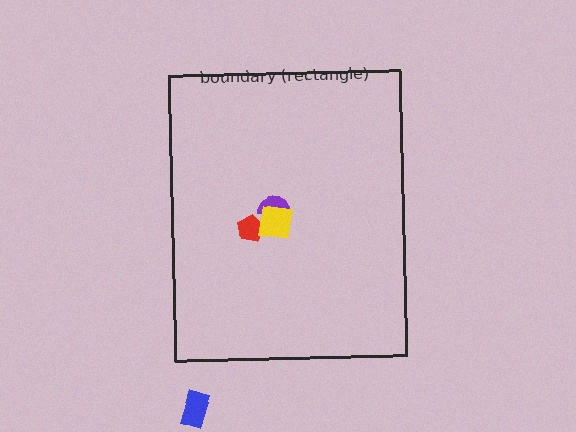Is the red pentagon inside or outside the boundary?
Inside.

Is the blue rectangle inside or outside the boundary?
Outside.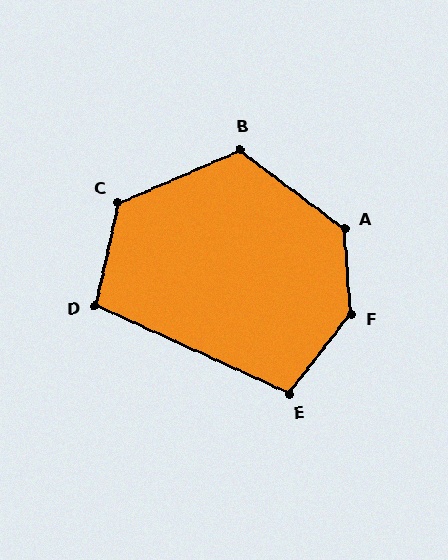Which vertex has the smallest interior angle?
D, at approximately 102 degrees.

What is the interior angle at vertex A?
Approximately 131 degrees (obtuse).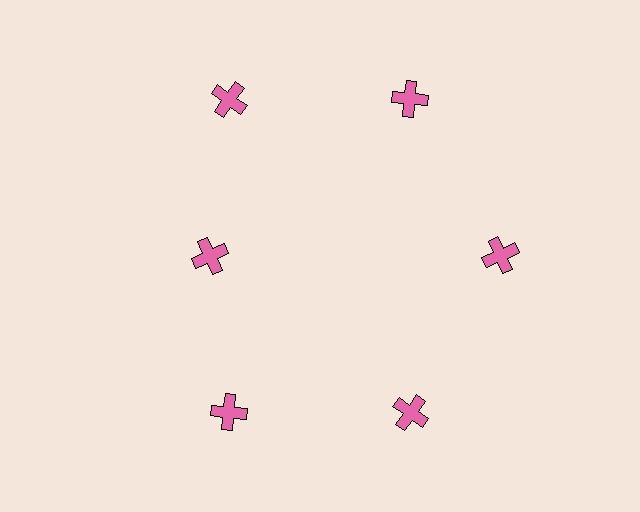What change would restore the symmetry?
The symmetry would be restored by moving it outward, back onto the ring so that all 6 crosses sit at equal angles and equal distance from the center.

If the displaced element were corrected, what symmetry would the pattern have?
It would have 6-fold rotational symmetry — the pattern would map onto itself every 60 degrees.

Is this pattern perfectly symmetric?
No. The 6 pink crosses are arranged in a ring, but one element near the 9 o'clock position is pulled inward toward the center, breaking the 6-fold rotational symmetry.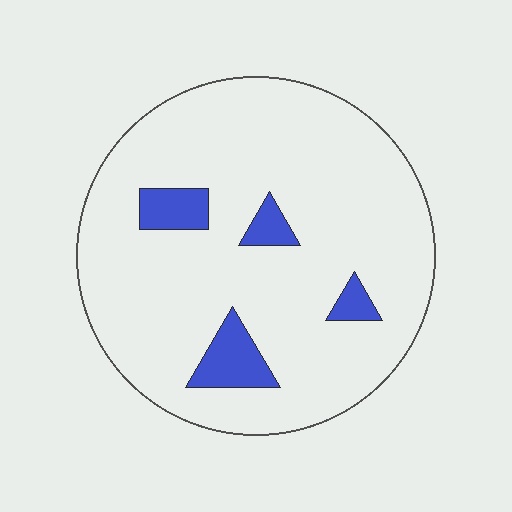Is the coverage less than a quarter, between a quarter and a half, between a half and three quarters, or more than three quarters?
Less than a quarter.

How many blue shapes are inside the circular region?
4.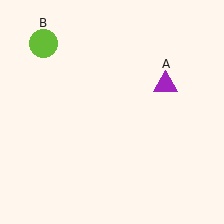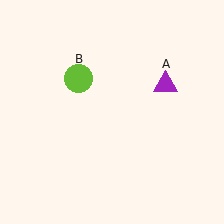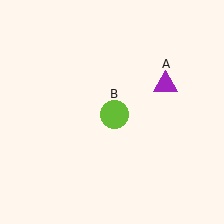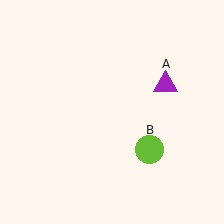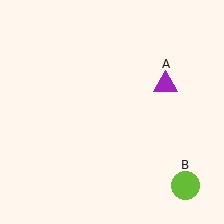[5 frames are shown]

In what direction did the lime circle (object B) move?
The lime circle (object B) moved down and to the right.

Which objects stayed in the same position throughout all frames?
Purple triangle (object A) remained stationary.